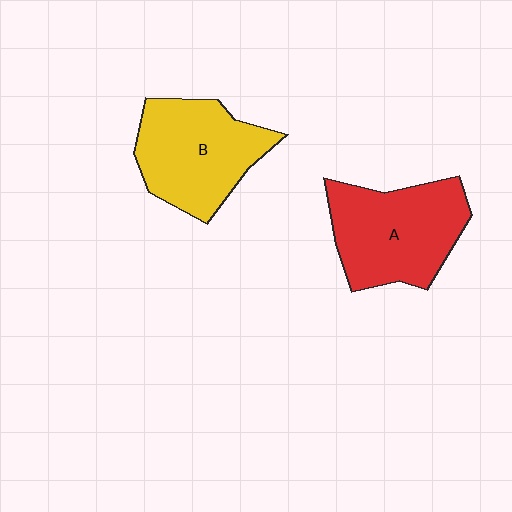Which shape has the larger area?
Shape A (red).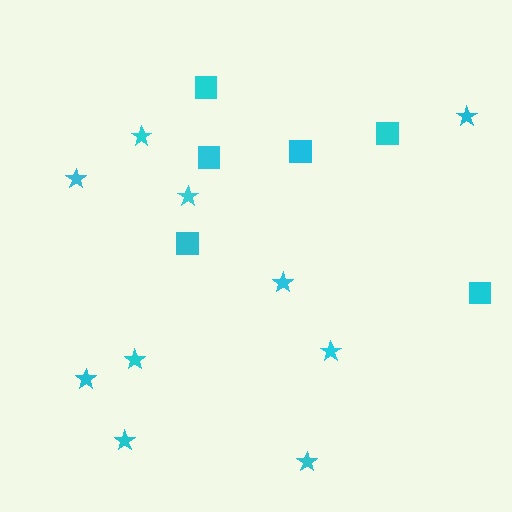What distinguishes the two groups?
There are 2 groups: one group of stars (10) and one group of squares (6).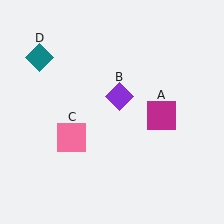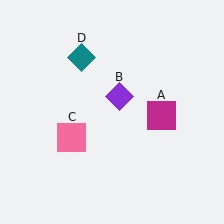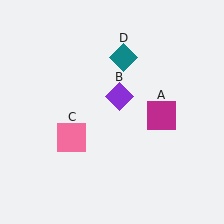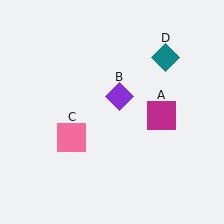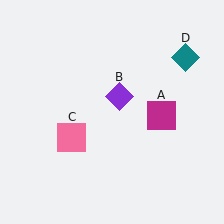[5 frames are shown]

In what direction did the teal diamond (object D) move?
The teal diamond (object D) moved right.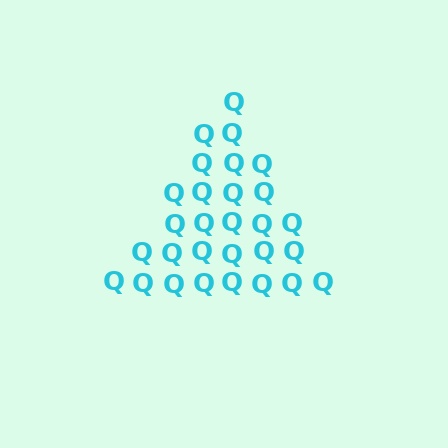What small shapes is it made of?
It is made of small letter Q's.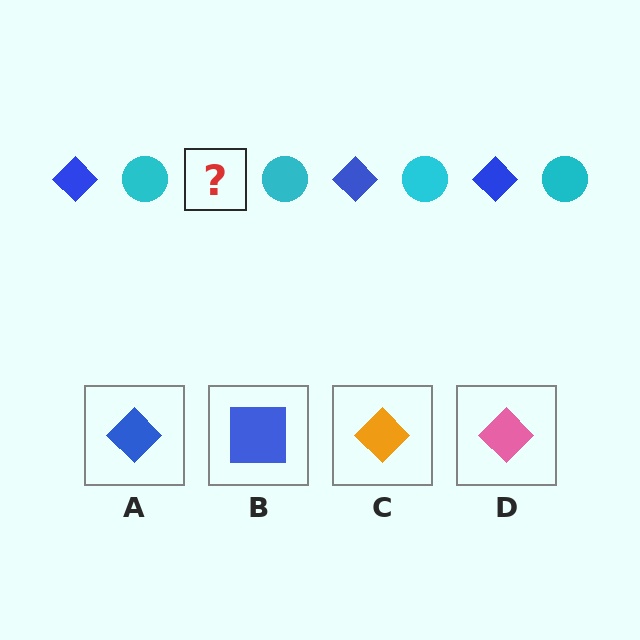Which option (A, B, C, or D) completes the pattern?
A.